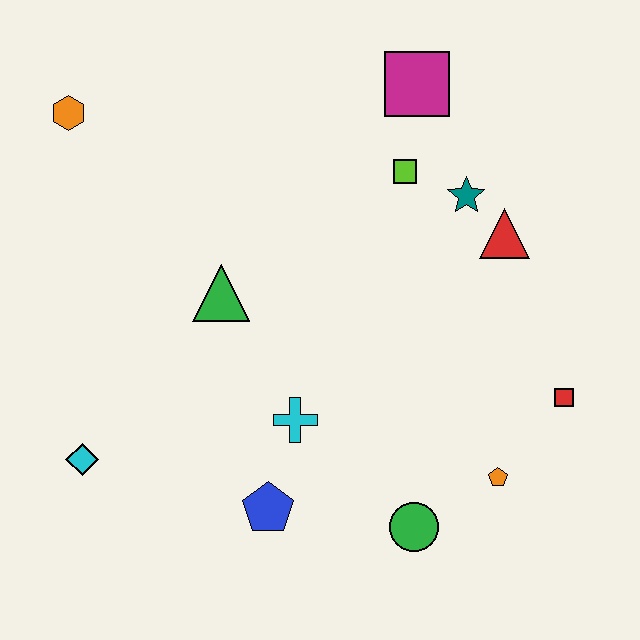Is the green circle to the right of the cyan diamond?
Yes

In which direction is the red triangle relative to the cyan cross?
The red triangle is to the right of the cyan cross.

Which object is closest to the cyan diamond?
The blue pentagon is closest to the cyan diamond.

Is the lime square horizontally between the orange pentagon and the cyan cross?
Yes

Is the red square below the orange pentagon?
No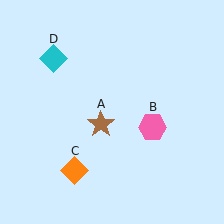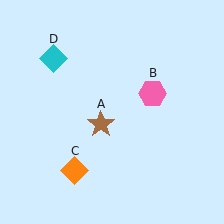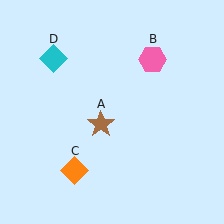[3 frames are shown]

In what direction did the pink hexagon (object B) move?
The pink hexagon (object B) moved up.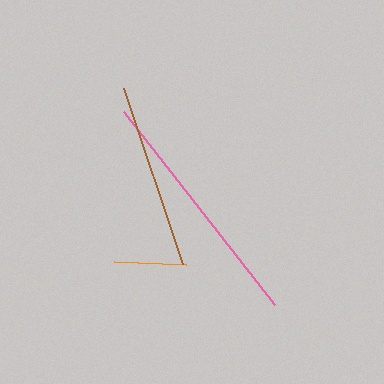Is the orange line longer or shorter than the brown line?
The brown line is longer than the orange line.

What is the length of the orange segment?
The orange segment is approximately 73 pixels long.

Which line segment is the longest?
The pink line is the longest at approximately 246 pixels.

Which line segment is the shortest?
The orange line is the shortest at approximately 73 pixels.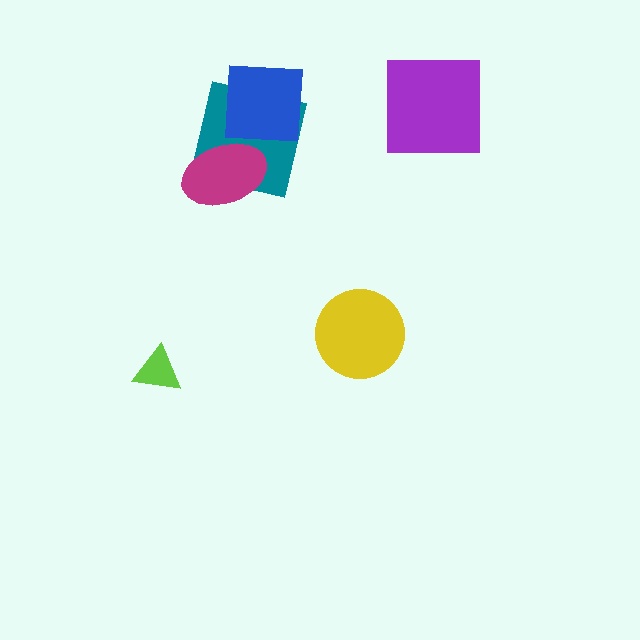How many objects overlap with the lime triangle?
0 objects overlap with the lime triangle.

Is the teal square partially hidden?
Yes, it is partially covered by another shape.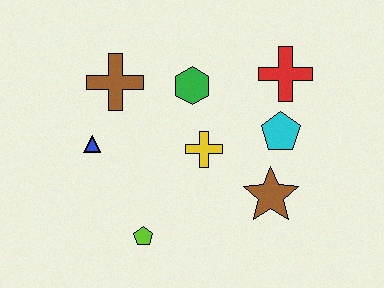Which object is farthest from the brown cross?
The brown star is farthest from the brown cross.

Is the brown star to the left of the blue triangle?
No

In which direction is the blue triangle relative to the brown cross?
The blue triangle is below the brown cross.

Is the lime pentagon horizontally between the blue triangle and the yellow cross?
Yes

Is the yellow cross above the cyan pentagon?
No